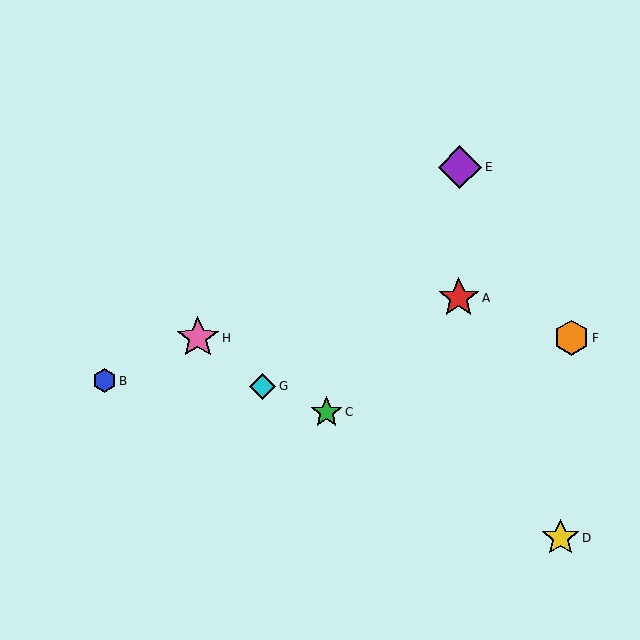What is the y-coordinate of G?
Object G is at y≈386.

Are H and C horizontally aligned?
No, H is at y≈338 and C is at y≈412.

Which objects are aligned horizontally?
Objects F, H are aligned horizontally.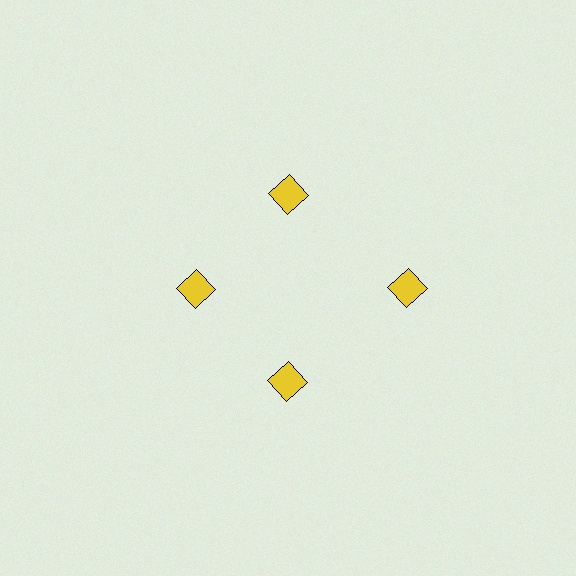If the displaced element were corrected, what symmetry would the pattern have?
It would have 4-fold rotational symmetry — the pattern would map onto itself every 90 degrees.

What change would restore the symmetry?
The symmetry would be restored by moving it inward, back onto the ring so that all 4 diamonds sit at equal angles and equal distance from the center.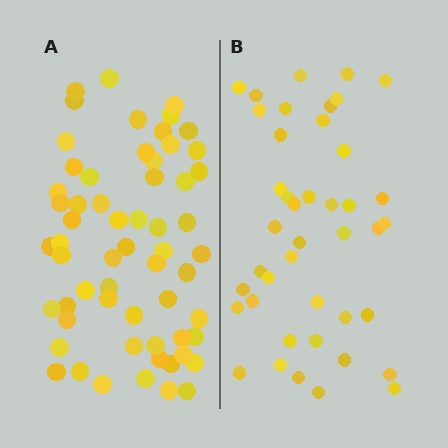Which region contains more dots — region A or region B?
Region A (the left region) has more dots.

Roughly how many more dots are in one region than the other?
Region A has approximately 20 more dots than region B.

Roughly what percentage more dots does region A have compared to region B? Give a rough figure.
About 45% more.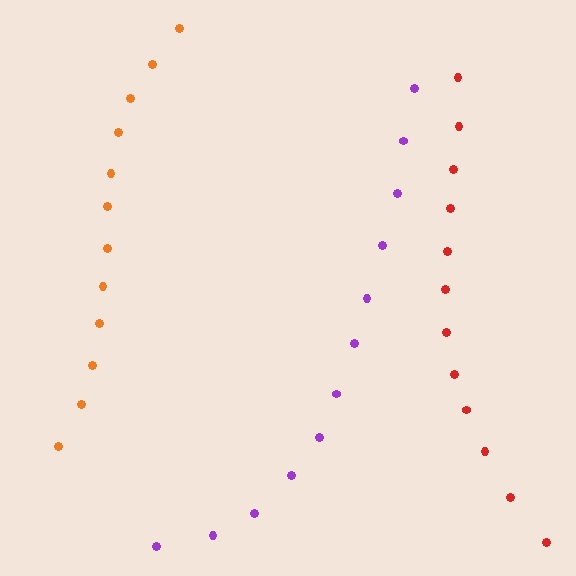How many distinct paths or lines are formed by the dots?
There are 3 distinct paths.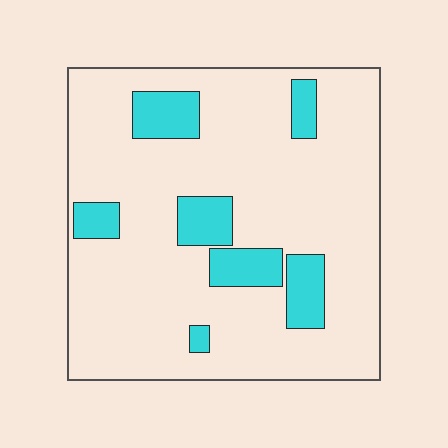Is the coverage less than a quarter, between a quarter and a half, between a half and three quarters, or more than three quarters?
Less than a quarter.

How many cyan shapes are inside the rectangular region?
7.